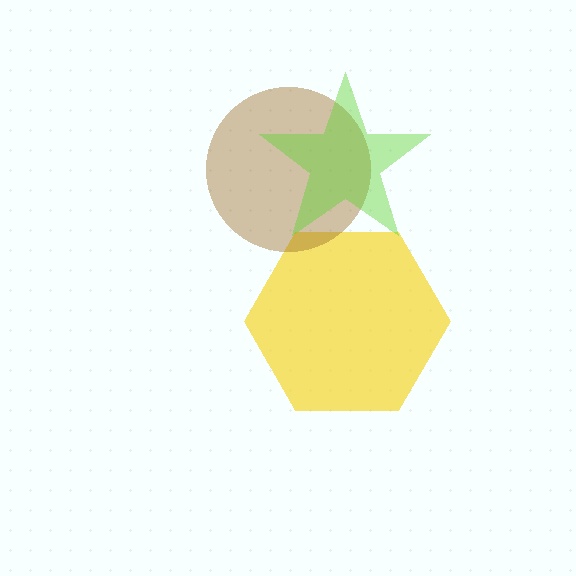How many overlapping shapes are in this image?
There are 3 overlapping shapes in the image.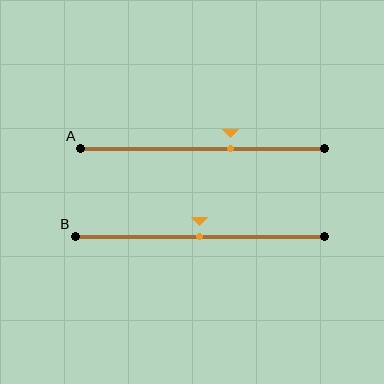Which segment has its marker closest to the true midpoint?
Segment B has its marker closest to the true midpoint.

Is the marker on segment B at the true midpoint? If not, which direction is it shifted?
Yes, the marker on segment B is at the true midpoint.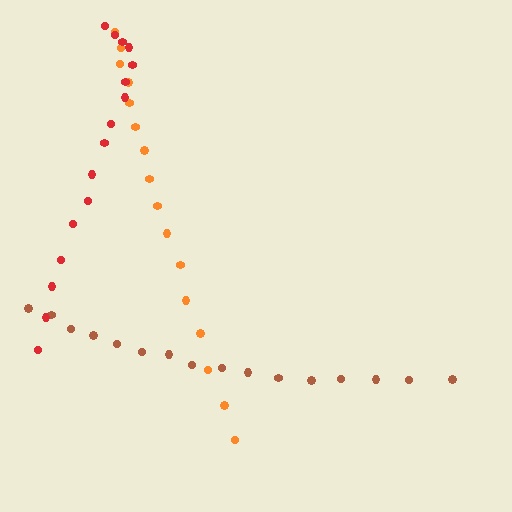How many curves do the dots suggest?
There are 3 distinct paths.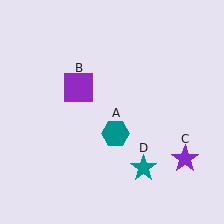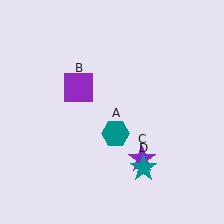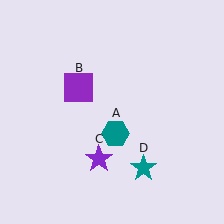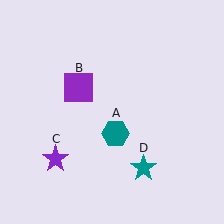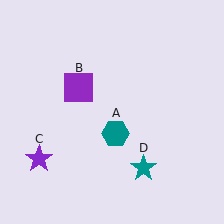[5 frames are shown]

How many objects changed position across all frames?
1 object changed position: purple star (object C).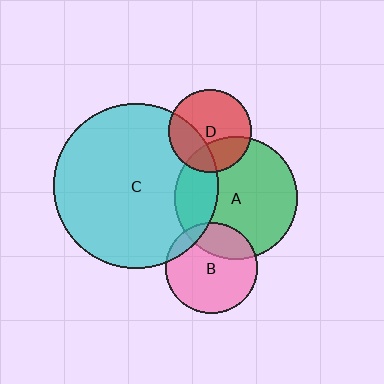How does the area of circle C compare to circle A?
Approximately 1.8 times.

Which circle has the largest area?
Circle C (cyan).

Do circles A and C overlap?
Yes.